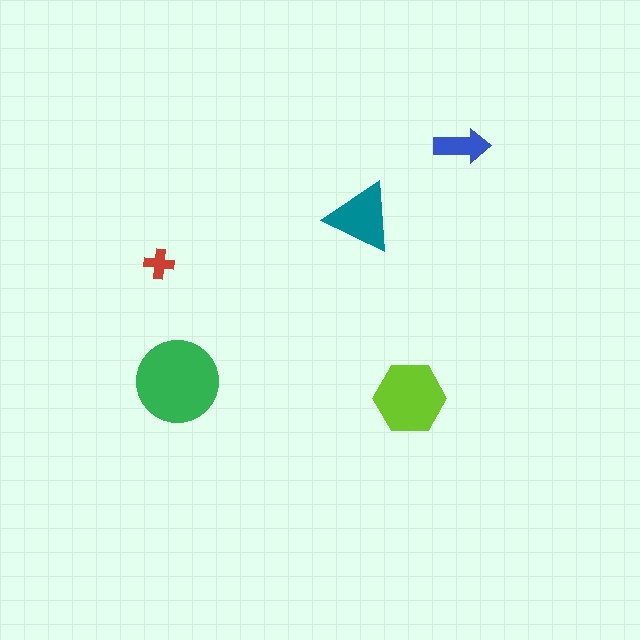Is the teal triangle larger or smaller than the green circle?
Smaller.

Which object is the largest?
The green circle.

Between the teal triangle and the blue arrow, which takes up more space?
The teal triangle.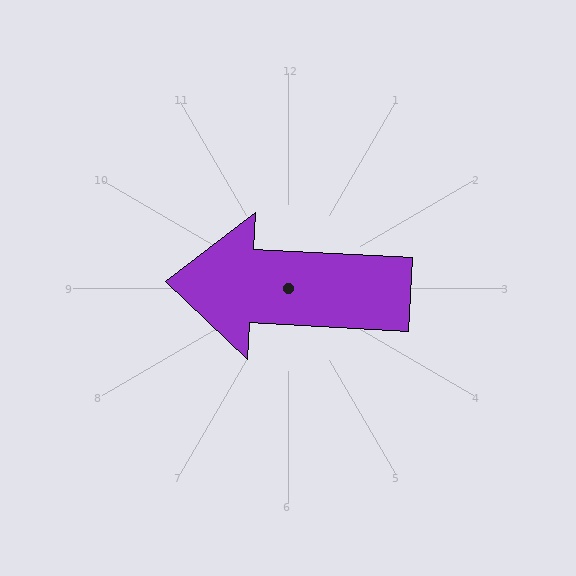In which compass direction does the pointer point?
West.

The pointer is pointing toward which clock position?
Roughly 9 o'clock.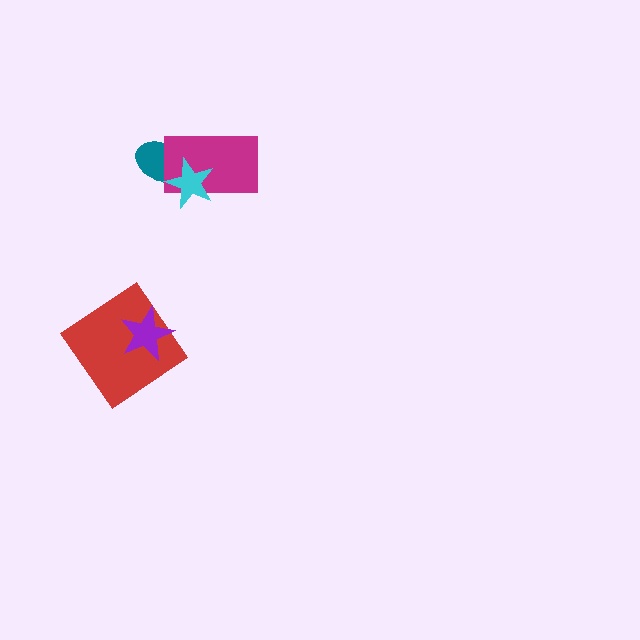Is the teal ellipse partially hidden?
Yes, it is partially covered by another shape.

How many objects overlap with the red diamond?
1 object overlaps with the red diamond.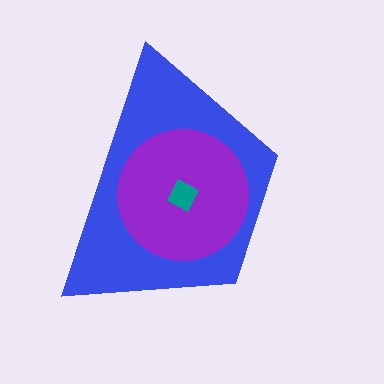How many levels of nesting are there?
3.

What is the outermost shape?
The blue trapezoid.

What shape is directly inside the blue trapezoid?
The purple circle.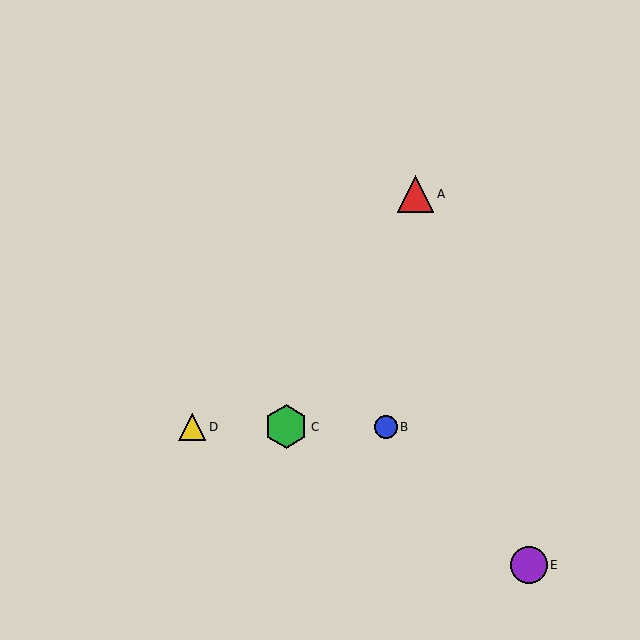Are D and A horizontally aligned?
No, D is at y≈427 and A is at y≈194.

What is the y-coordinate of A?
Object A is at y≈194.